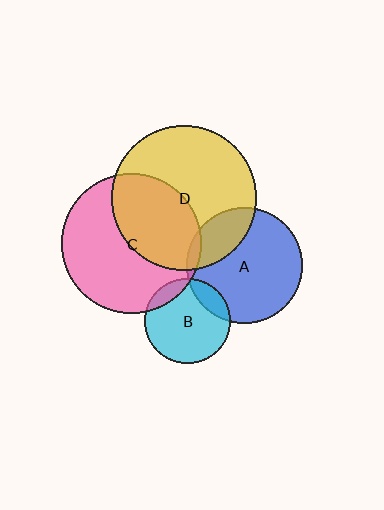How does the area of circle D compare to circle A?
Approximately 1.6 times.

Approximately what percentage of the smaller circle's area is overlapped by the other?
Approximately 10%.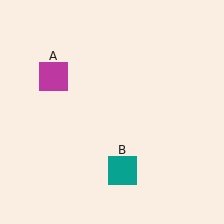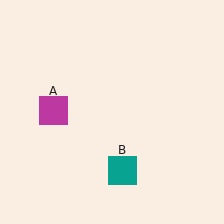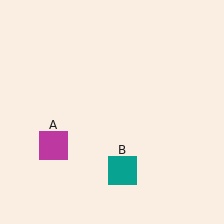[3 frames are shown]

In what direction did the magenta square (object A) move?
The magenta square (object A) moved down.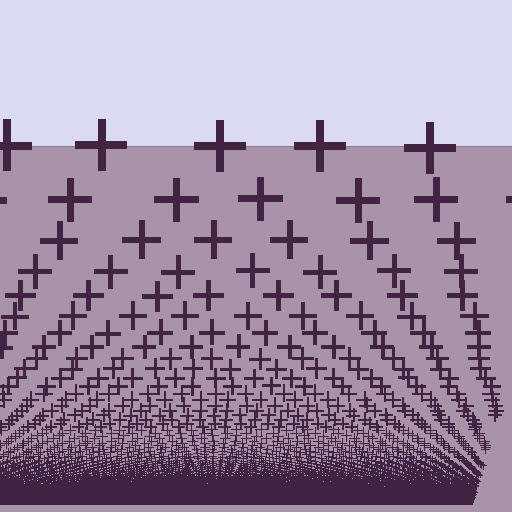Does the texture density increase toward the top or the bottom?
Density increases toward the bottom.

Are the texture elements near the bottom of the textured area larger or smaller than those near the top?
Smaller. The gradient is inverted — elements near the bottom are smaller and denser.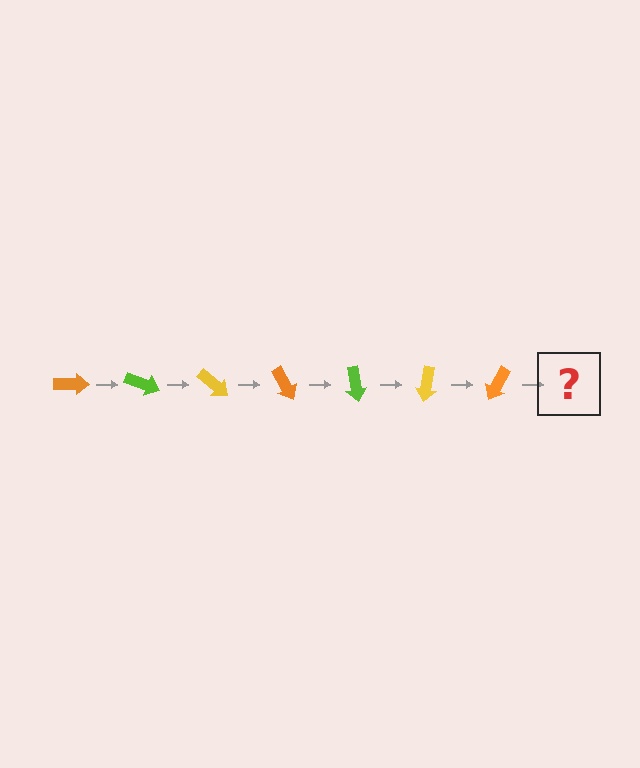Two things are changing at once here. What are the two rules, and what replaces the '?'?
The two rules are that it rotates 20 degrees each step and the color cycles through orange, lime, and yellow. The '?' should be a lime arrow, rotated 140 degrees from the start.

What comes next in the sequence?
The next element should be a lime arrow, rotated 140 degrees from the start.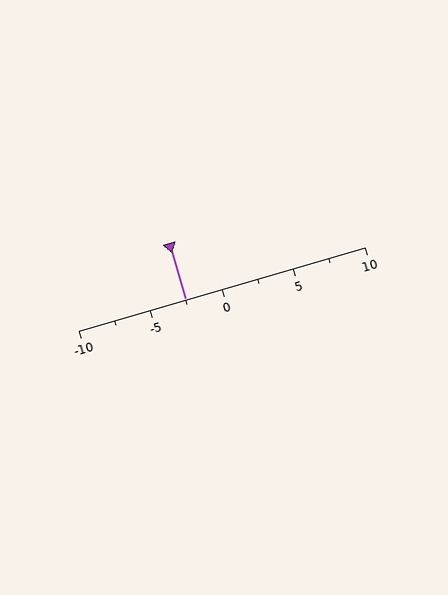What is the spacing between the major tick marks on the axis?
The major ticks are spaced 5 apart.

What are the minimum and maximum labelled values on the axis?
The axis runs from -10 to 10.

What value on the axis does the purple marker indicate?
The marker indicates approximately -2.5.